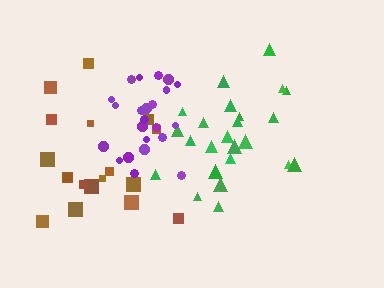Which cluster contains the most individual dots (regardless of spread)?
Green (24).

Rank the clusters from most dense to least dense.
purple, green, brown.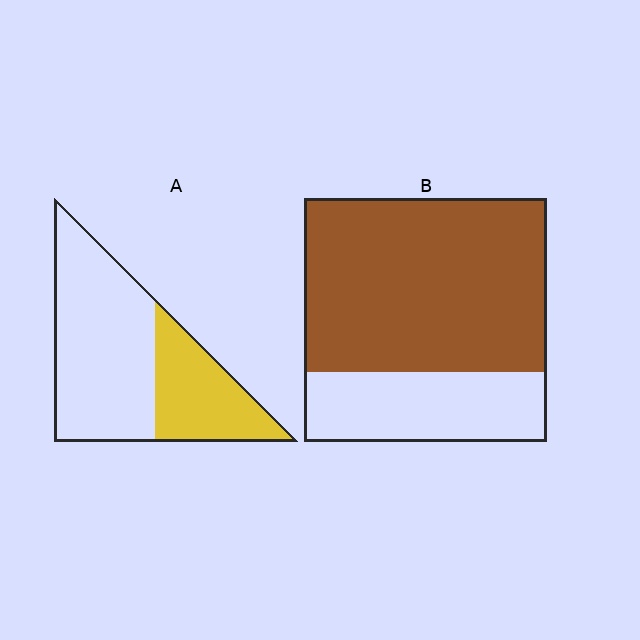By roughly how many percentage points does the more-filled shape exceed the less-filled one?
By roughly 35 percentage points (B over A).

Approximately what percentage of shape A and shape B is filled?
A is approximately 35% and B is approximately 70%.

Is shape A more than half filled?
No.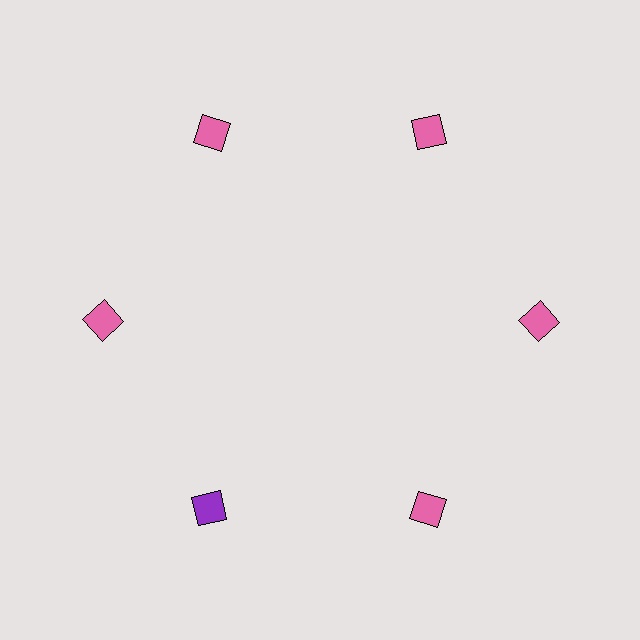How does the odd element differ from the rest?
It has a different color: purple instead of pink.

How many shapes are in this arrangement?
There are 6 shapes arranged in a ring pattern.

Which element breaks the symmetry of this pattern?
The purple diamond at roughly the 7 o'clock position breaks the symmetry. All other shapes are pink diamonds.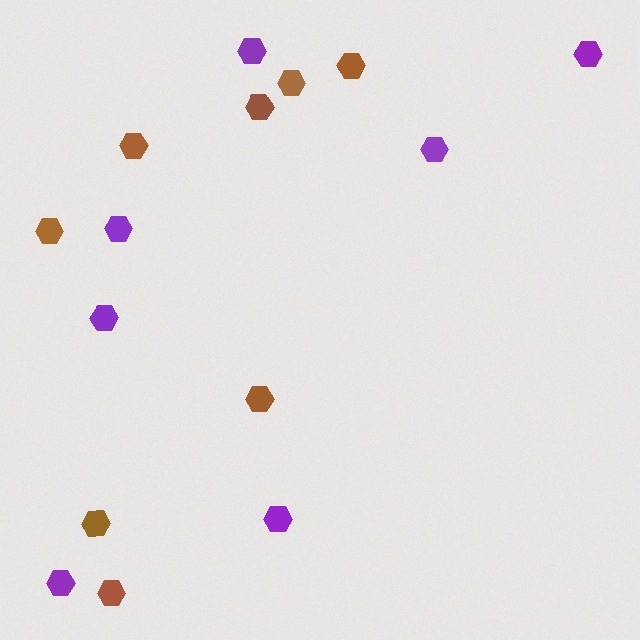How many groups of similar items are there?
There are 2 groups: one group of purple hexagons (7) and one group of brown hexagons (8).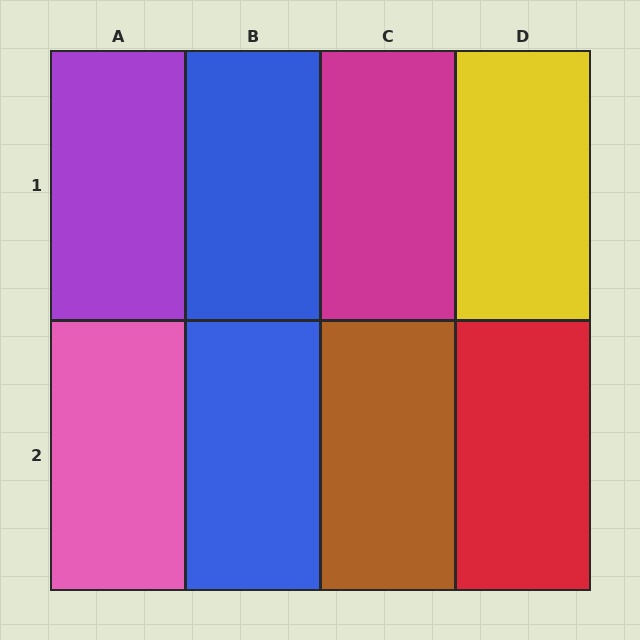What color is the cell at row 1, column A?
Purple.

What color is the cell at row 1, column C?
Magenta.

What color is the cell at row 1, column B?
Blue.